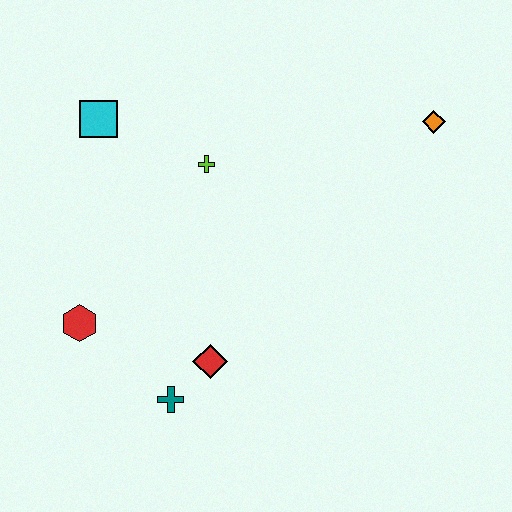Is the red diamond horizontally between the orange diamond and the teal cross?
Yes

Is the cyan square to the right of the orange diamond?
No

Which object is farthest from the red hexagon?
The orange diamond is farthest from the red hexagon.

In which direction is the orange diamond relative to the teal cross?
The orange diamond is above the teal cross.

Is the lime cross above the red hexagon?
Yes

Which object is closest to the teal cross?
The red diamond is closest to the teal cross.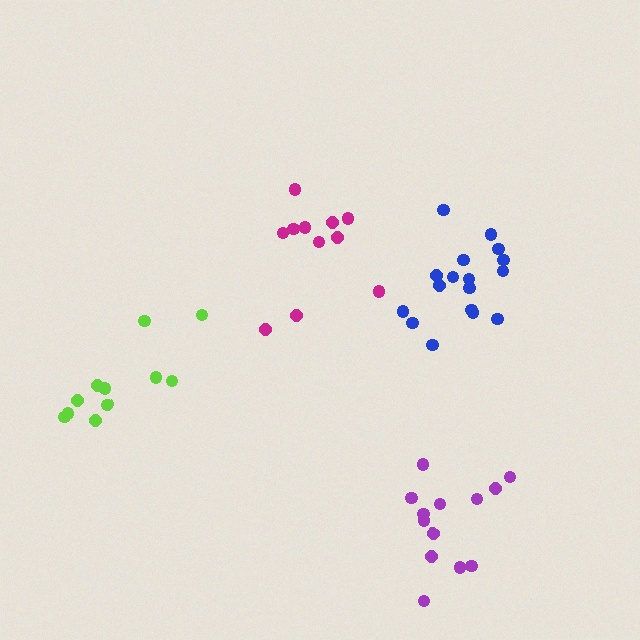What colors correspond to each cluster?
The clusters are colored: lime, blue, magenta, purple.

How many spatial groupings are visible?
There are 4 spatial groupings.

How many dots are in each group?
Group 1: 11 dots, Group 2: 17 dots, Group 3: 11 dots, Group 4: 13 dots (52 total).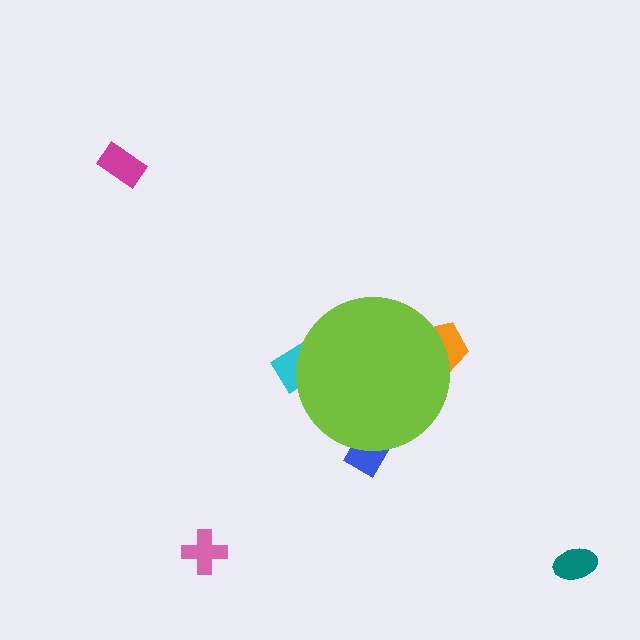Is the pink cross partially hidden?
No, the pink cross is fully visible.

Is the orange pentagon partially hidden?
Yes, the orange pentagon is partially hidden behind the lime circle.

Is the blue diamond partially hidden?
Yes, the blue diamond is partially hidden behind the lime circle.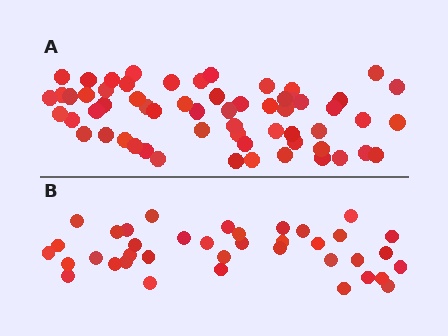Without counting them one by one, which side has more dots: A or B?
Region A (the top region) has more dots.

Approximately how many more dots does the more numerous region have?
Region A has approximately 20 more dots than region B.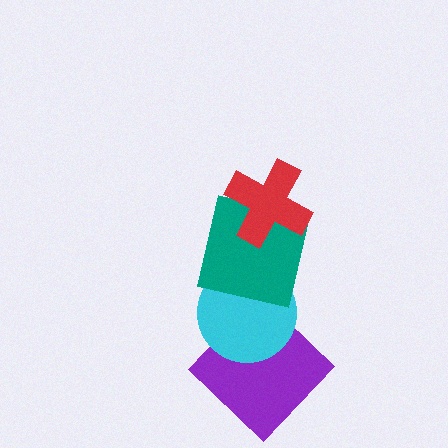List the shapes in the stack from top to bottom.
From top to bottom: the red cross, the teal square, the cyan circle, the purple diamond.